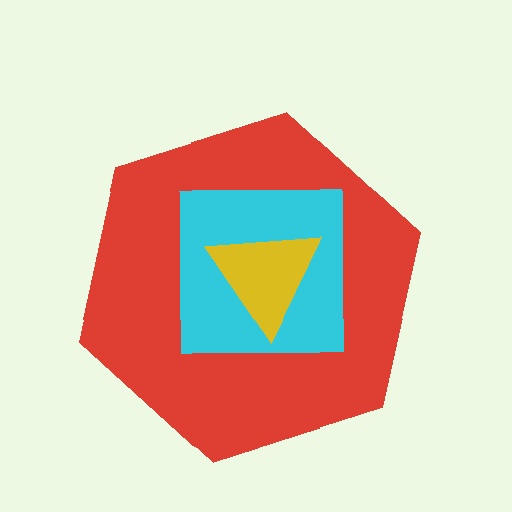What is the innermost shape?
The yellow triangle.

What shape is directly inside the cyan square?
The yellow triangle.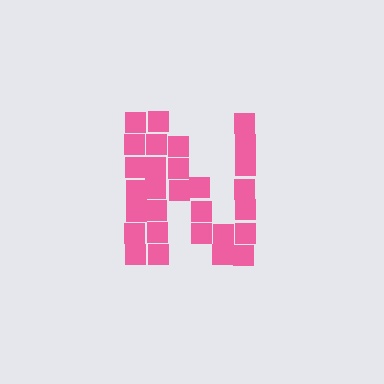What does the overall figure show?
The overall figure shows the letter N.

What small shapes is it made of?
It is made of small squares.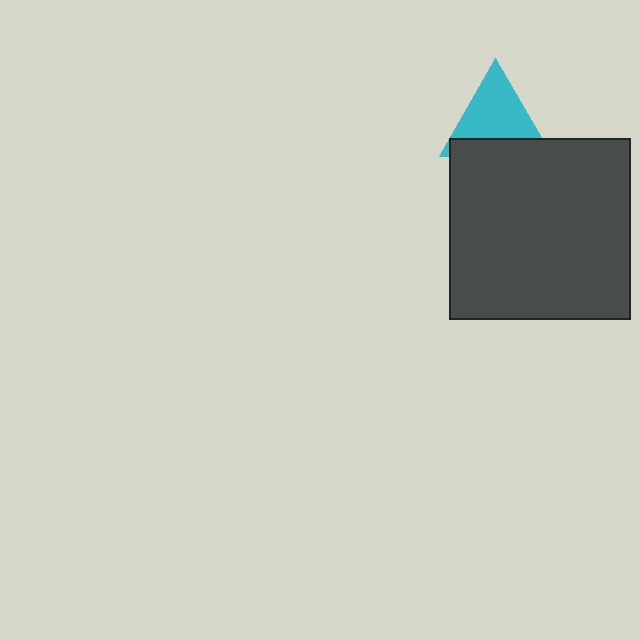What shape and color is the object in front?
The object in front is a dark gray square.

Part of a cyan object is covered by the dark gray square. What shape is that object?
It is a triangle.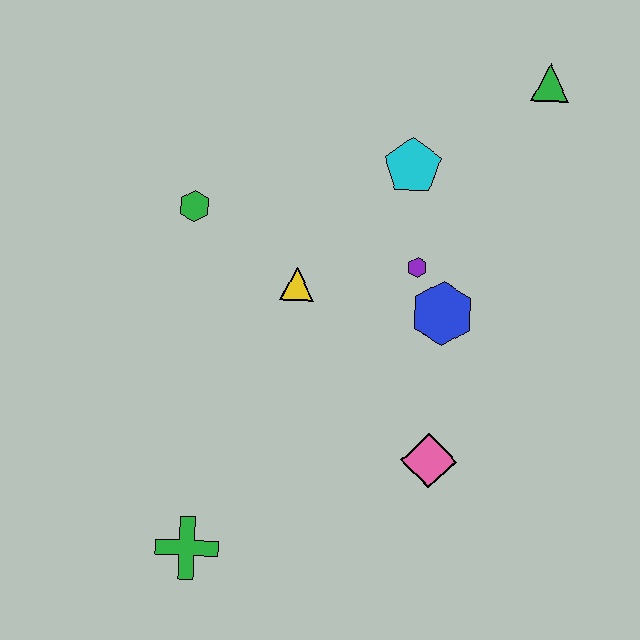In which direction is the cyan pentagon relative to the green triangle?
The cyan pentagon is to the left of the green triangle.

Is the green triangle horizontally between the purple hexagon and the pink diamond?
No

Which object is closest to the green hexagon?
The yellow triangle is closest to the green hexagon.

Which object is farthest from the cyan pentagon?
The green cross is farthest from the cyan pentagon.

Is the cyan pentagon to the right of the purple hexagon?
No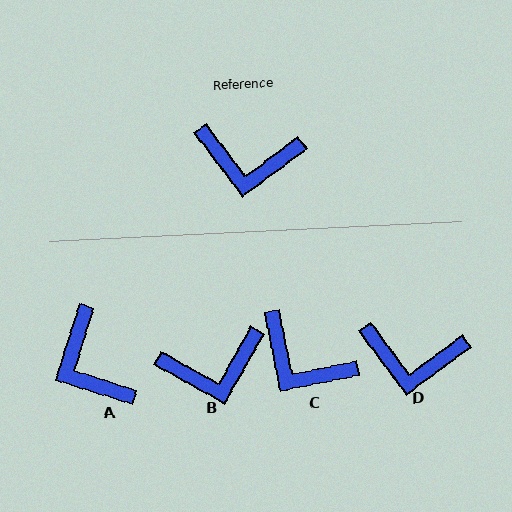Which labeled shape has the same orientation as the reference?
D.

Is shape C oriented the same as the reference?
No, it is off by about 25 degrees.